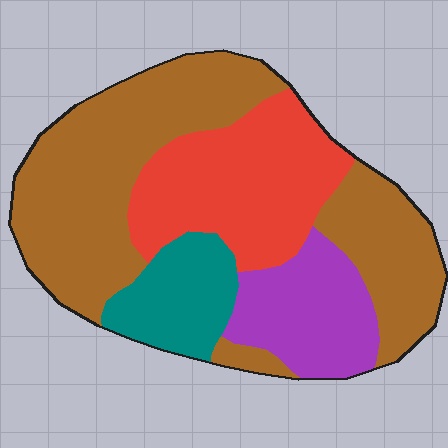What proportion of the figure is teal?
Teal takes up less than a quarter of the figure.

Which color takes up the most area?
Brown, at roughly 50%.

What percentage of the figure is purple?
Purple takes up less than a quarter of the figure.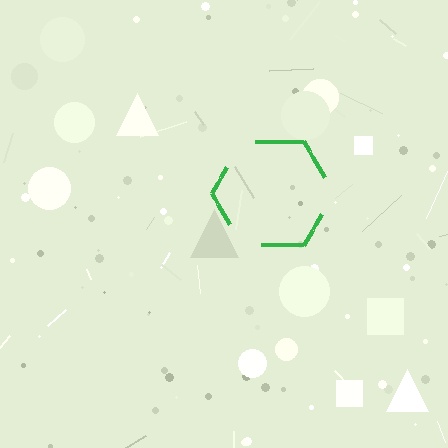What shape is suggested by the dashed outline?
The dashed outline suggests a hexagon.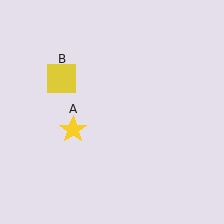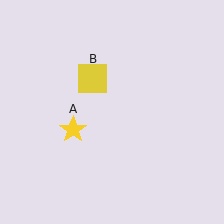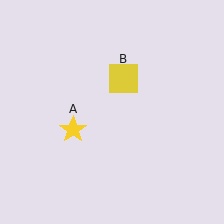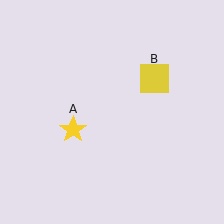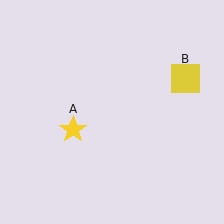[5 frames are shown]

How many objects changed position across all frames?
1 object changed position: yellow square (object B).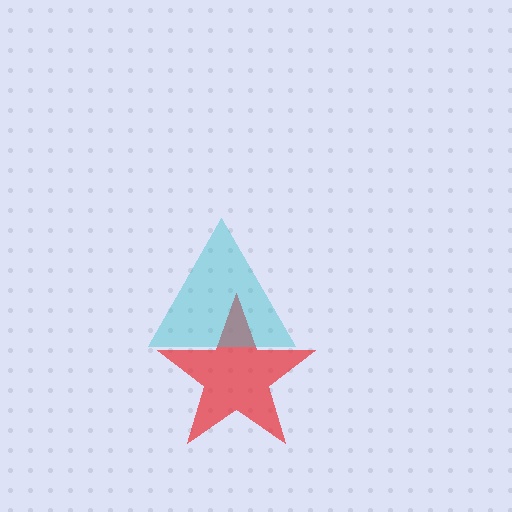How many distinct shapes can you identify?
There are 2 distinct shapes: a red star, a cyan triangle.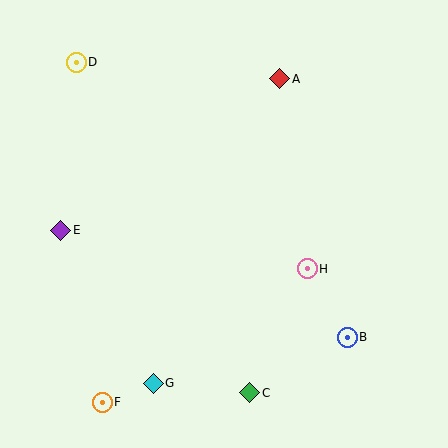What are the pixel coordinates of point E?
Point E is at (61, 230).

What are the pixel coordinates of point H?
Point H is at (307, 269).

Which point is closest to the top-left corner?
Point D is closest to the top-left corner.